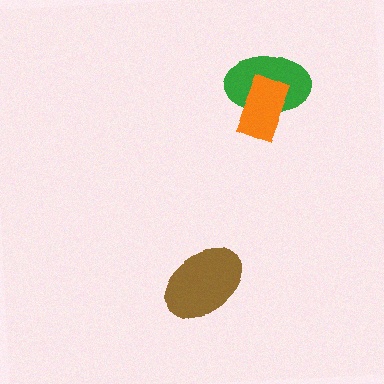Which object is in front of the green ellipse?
The orange rectangle is in front of the green ellipse.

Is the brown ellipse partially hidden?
No, no other shape covers it.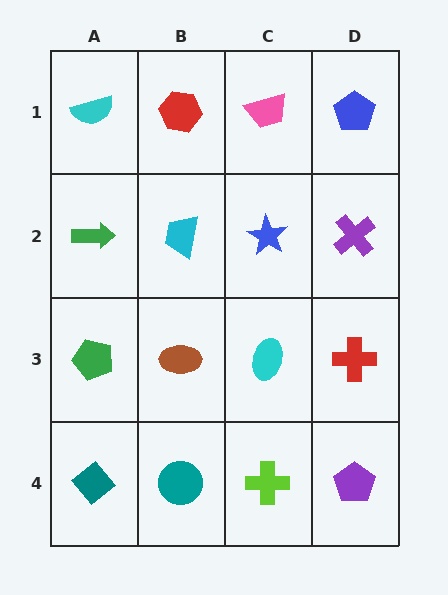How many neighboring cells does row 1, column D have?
2.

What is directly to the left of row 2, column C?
A cyan trapezoid.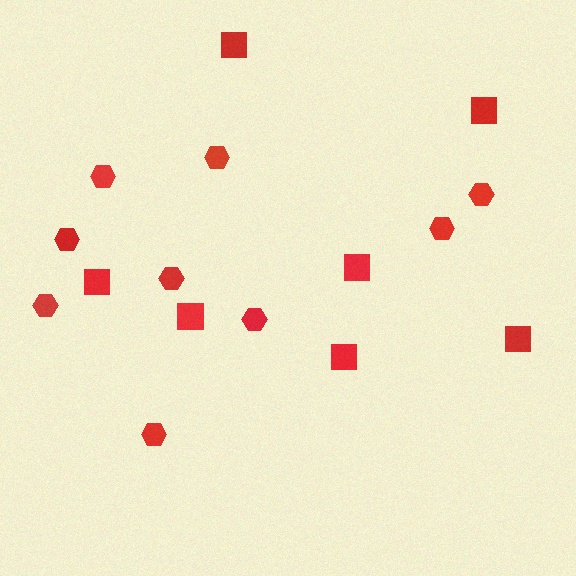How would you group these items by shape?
There are 2 groups: one group of squares (7) and one group of hexagons (9).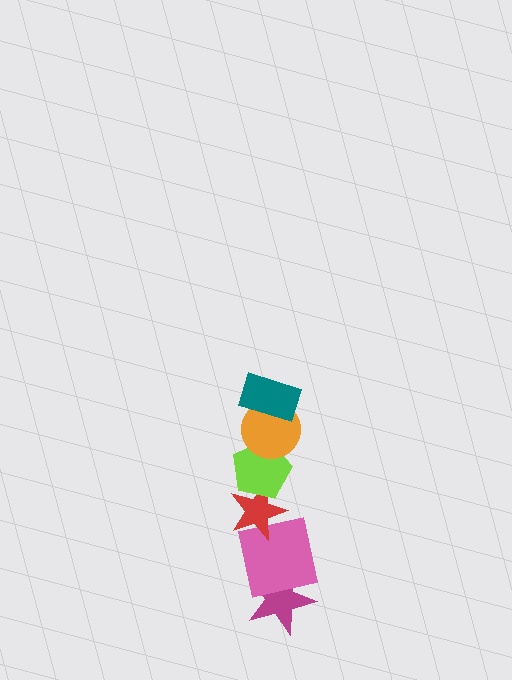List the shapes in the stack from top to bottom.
From top to bottom: the teal rectangle, the orange circle, the lime pentagon, the red star, the pink square, the magenta star.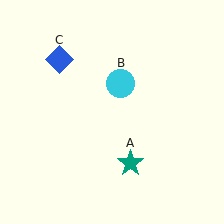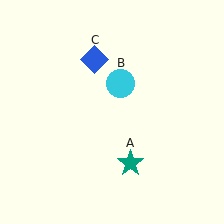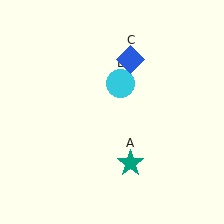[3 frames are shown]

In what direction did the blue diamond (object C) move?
The blue diamond (object C) moved right.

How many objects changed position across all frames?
1 object changed position: blue diamond (object C).